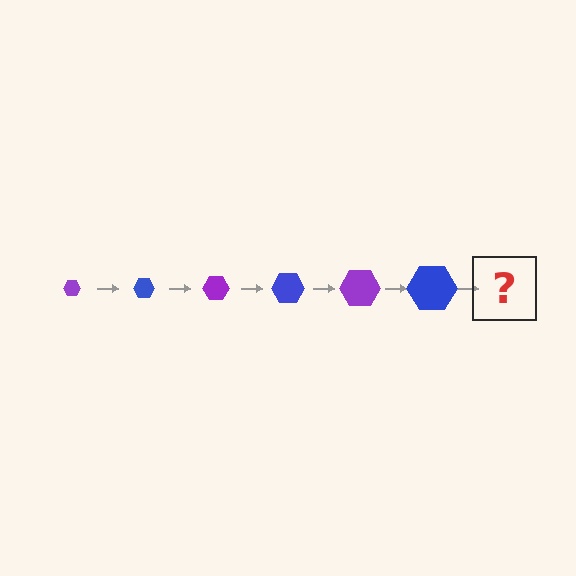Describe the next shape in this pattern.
It should be a purple hexagon, larger than the previous one.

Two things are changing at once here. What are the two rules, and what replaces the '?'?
The two rules are that the hexagon grows larger each step and the color cycles through purple and blue. The '?' should be a purple hexagon, larger than the previous one.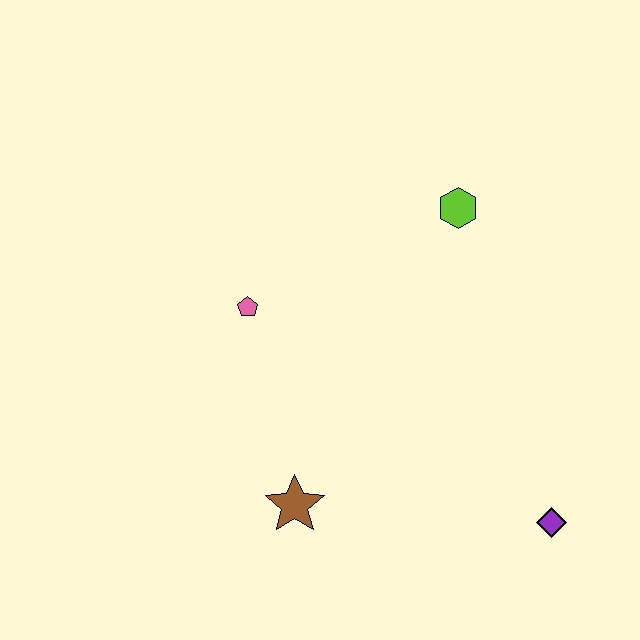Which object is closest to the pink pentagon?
The brown star is closest to the pink pentagon.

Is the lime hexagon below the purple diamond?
No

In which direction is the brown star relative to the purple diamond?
The brown star is to the left of the purple diamond.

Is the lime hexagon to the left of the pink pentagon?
No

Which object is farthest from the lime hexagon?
The brown star is farthest from the lime hexagon.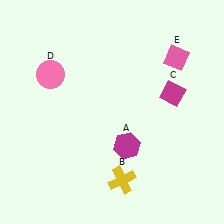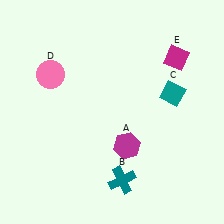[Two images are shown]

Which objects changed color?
B changed from yellow to teal. C changed from magenta to teal. E changed from pink to magenta.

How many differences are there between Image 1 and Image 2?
There are 3 differences between the two images.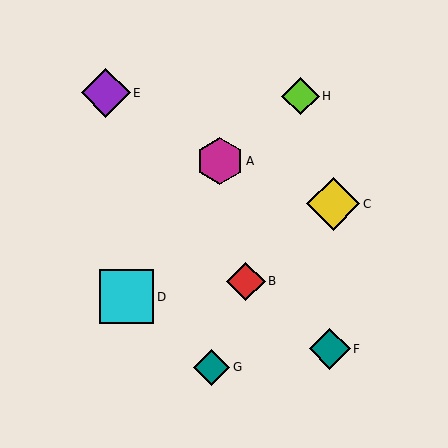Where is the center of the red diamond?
The center of the red diamond is at (246, 281).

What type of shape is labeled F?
Shape F is a teal diamond.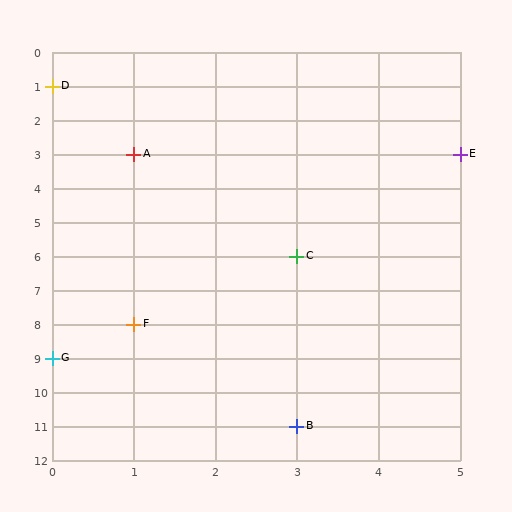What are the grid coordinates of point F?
Point F is at grid coordinates (1, 8).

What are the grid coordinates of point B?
Point B is at grid coordinates (3, 11).